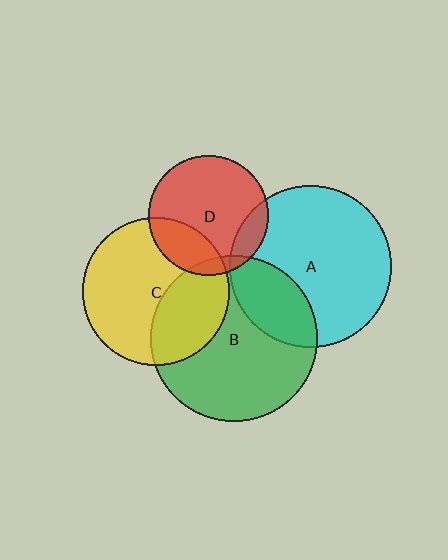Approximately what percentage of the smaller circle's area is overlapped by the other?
Approximately 25%.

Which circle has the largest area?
Circle B (green).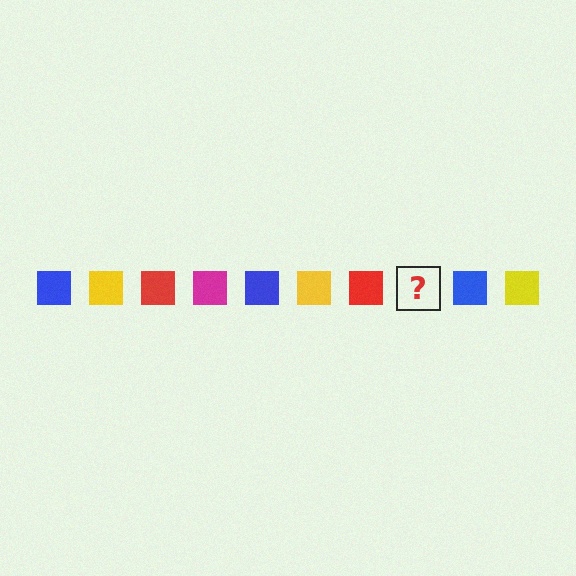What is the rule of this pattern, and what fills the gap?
The rule is that the pattern cycles through blue, yellow, red, magenta squares. The gap should be filled with a magenta square.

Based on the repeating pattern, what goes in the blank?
The blank should be a magenta square.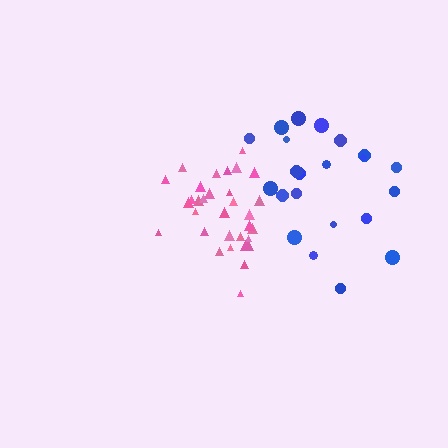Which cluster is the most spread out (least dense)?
Blue.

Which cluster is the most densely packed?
Pink.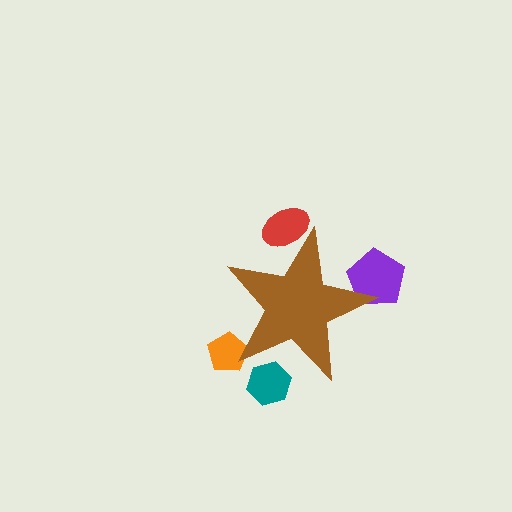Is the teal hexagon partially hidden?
Yes, the teal hexagon is partially hidden behind the brown star.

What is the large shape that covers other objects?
A brown star.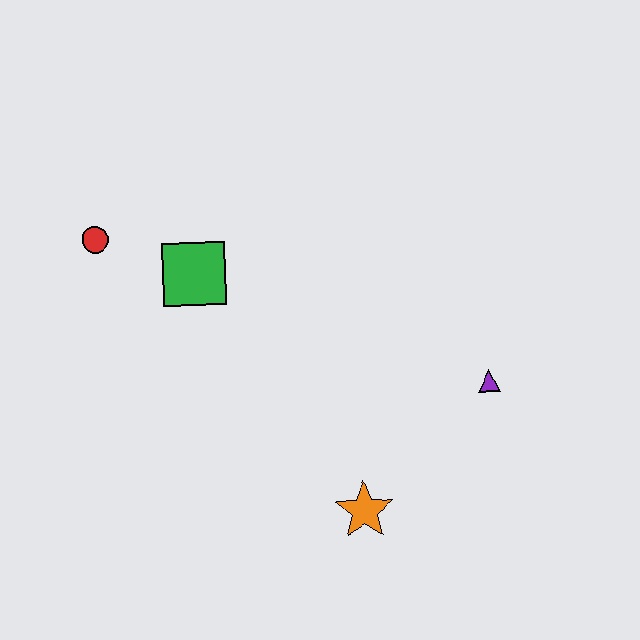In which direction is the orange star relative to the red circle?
The orange star is below the red circle.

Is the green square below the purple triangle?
No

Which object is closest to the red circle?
The green square is closest to the red circle.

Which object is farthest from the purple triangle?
The red circle is farthest from the purple triangle.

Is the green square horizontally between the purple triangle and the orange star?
No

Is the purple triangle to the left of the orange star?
No